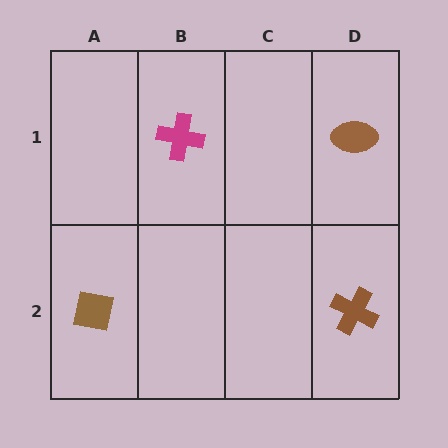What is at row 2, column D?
A brown cross.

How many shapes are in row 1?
2 shapes.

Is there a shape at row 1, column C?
No, that cell is empty.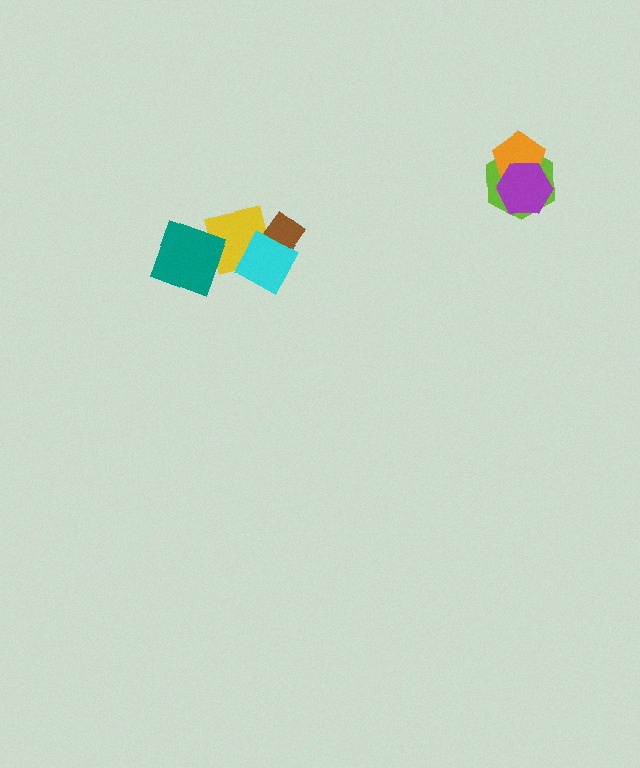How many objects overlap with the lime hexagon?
2 objects overlap with the lime hexagon.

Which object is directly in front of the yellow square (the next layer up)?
The brown rectangle is directly in front of the yellow square.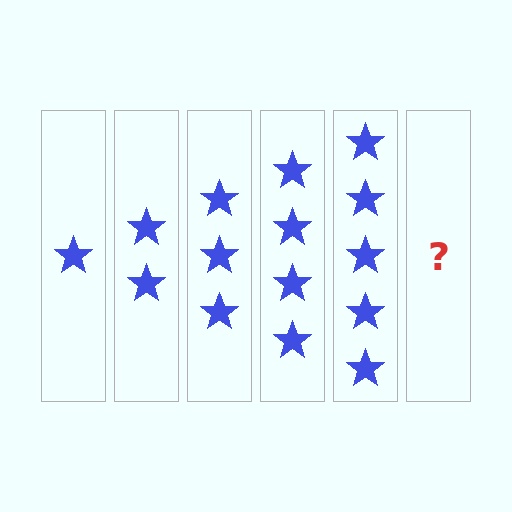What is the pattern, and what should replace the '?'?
The pattern is that each step adds one more star. The '?' should be 6 stars.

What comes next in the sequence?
The next element should be 6 stars.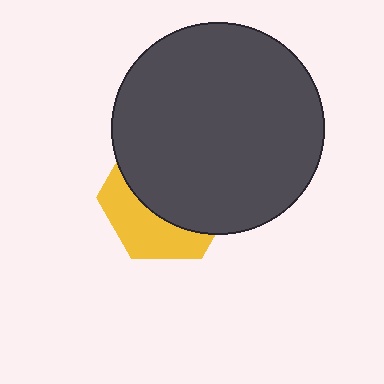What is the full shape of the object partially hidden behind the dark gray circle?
The partially hidden object is a yellow hexagon.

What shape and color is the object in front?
The object in front is a dark gray circle.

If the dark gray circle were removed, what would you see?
You would see the complete yellow hexagon.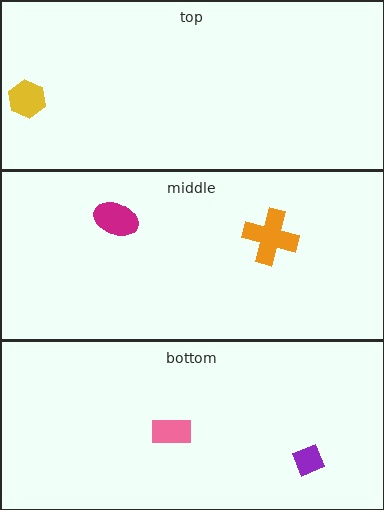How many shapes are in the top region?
1.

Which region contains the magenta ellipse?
The middle region.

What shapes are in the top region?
The yellow hexagon.